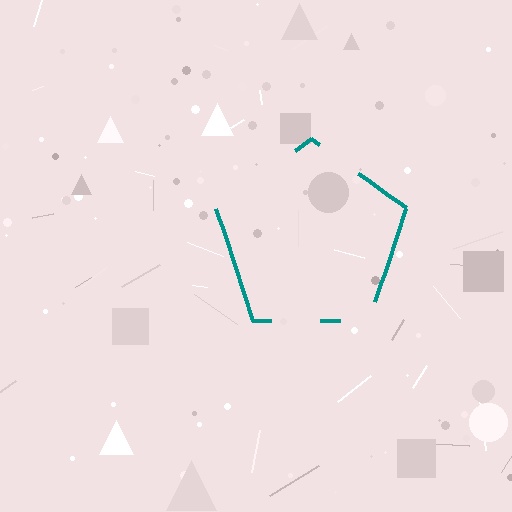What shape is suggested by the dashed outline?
The dashed outline suggests a pentagon.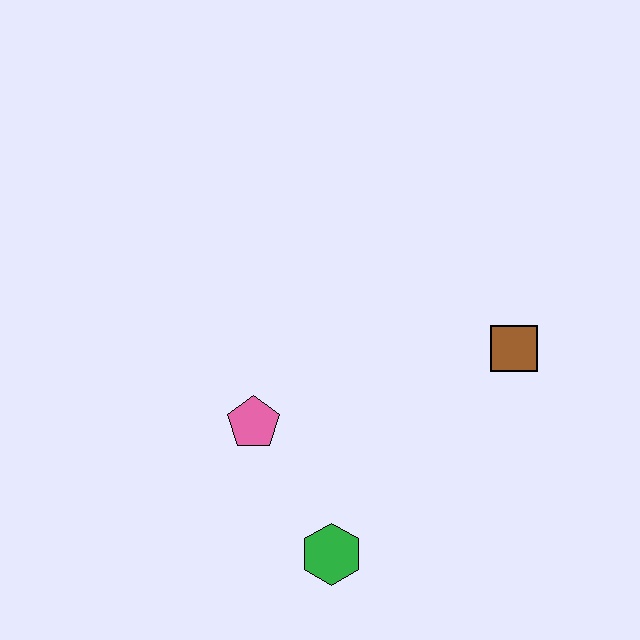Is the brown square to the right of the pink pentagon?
Yes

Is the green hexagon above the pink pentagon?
No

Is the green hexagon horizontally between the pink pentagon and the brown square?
Yes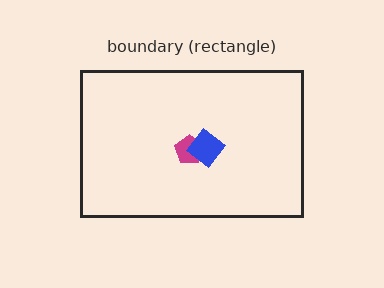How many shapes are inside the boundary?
2 inside, 0 outside.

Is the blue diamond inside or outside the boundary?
Inside.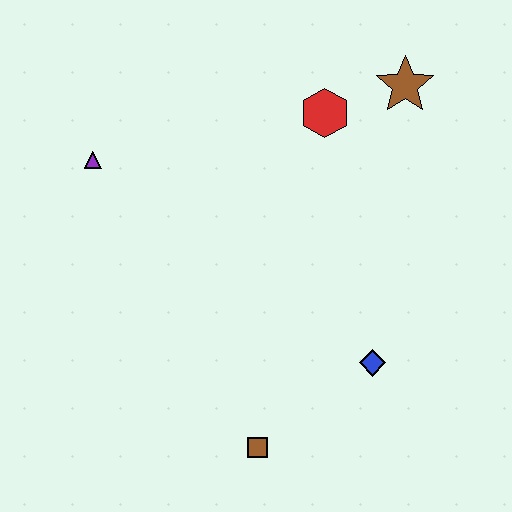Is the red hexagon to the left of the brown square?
No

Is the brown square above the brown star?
No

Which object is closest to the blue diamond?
The brown square is closest to the blue diamond.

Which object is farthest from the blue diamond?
The purple triangle is farthest from the blue diamond.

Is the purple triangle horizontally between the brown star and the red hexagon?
No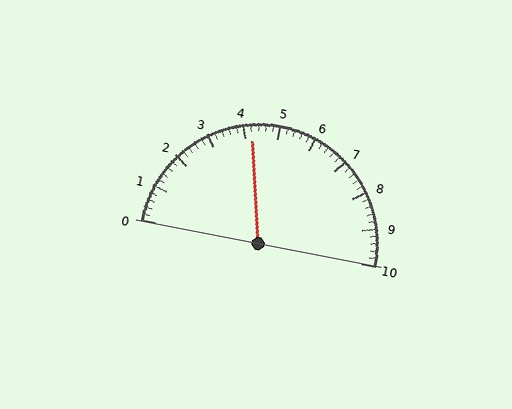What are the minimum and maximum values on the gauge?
The gauge ranges from 0 to 10.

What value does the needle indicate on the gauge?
The needle indicates approximately 4.2.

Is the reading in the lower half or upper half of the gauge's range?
The reading is in the lower half of the range (0 to 10).